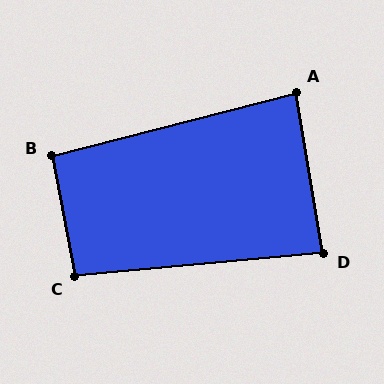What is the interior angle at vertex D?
Approximately 86 degrees (approximately right).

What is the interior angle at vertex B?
Approximately 94 degrees (approximately right).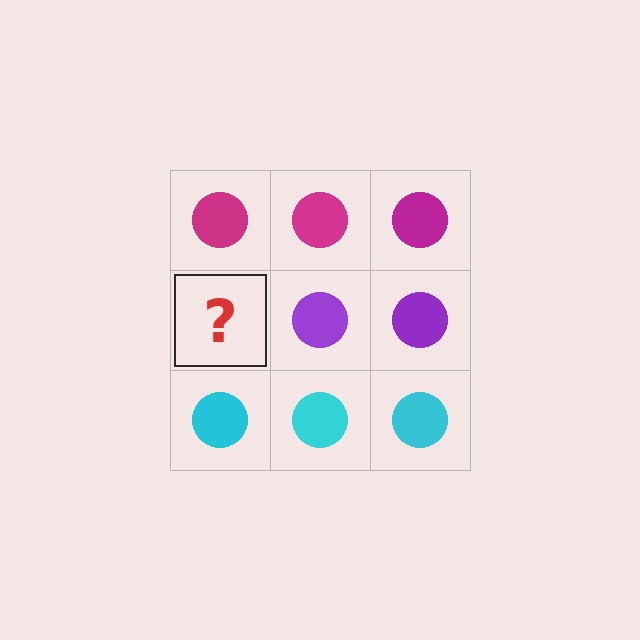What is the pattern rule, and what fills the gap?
The rule is that each row has a consistent color. The gap should be filled with a purple circle.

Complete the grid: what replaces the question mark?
The question mark should be replaced with a purple circle.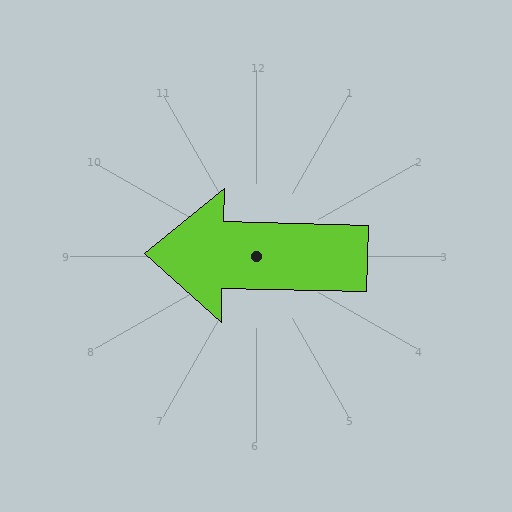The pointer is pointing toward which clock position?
Roughly 9 o'clock.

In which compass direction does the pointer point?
West.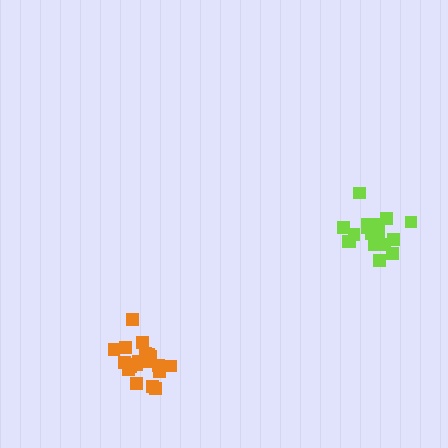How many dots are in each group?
Group 1: 17 dots, Group 2: 19 dots (36 total).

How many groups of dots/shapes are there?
There are 2 groups.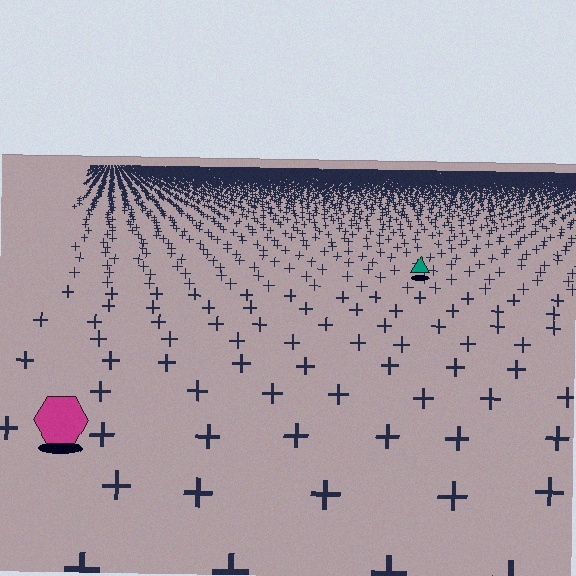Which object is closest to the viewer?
The magenta hexagon is closest. The texture marks near it are larger and more spread out.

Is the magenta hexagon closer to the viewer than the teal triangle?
Yes. The magenta hexagon is closer — you can tell from the texture gradient: the ground texture is coarser near it.